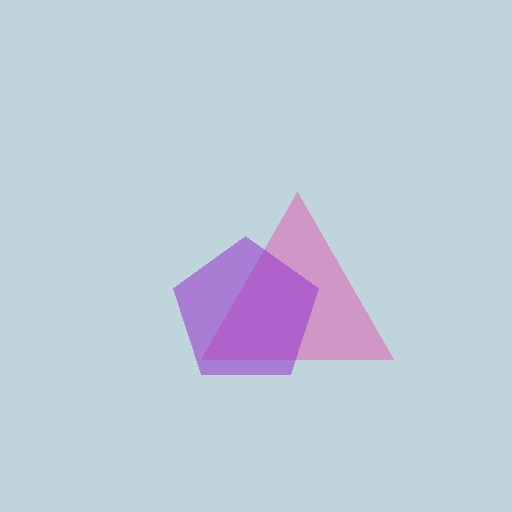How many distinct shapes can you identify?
There are 2 distinct shapes: a pink triangle, a purple pentagon.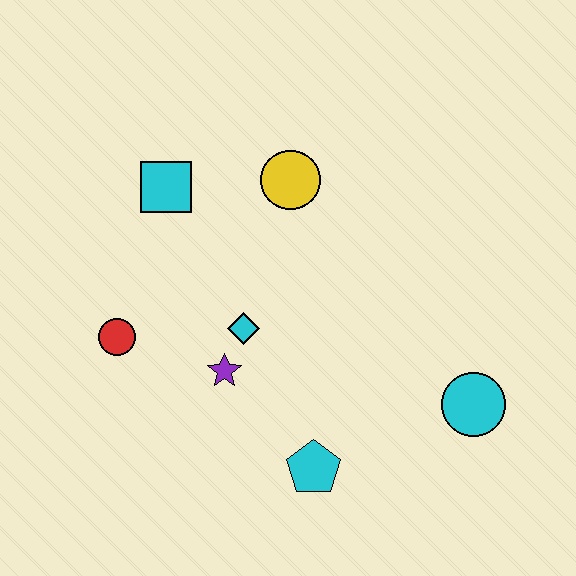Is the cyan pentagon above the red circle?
No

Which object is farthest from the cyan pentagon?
The cyan square is farthest from the cyan pentagon.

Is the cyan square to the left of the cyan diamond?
Yes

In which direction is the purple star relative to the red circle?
The purple star is to the right of the red circle.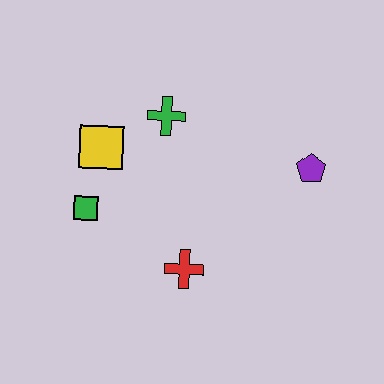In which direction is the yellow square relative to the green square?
The yellow square is above the green square.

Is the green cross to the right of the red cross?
No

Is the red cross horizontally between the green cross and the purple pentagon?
Yes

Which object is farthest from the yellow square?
The purple pentagon is farthest from the yellow square.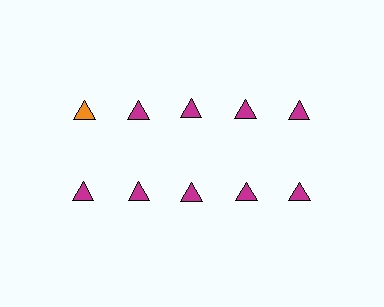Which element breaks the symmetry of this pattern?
The orange triangle in the top row, leftmost column breaks the symmetry. All other shapes are magenta triangles.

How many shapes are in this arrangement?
There are 10 shapes arranged in a grid pattern.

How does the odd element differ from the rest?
It has a different color: orange instead of magenta.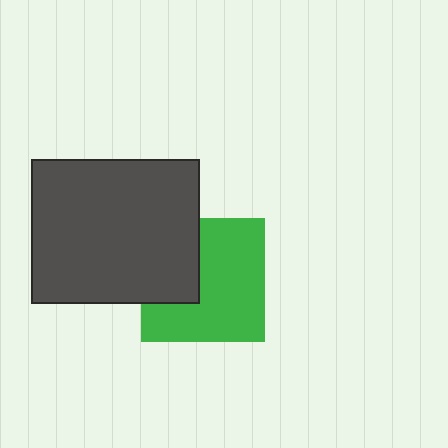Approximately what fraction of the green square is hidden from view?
Roughly 32% of the green square is hidden behind the dark gray rectangle.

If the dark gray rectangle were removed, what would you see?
You would see the complete green square.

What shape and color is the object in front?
The object in front is a dark gray rectangle.